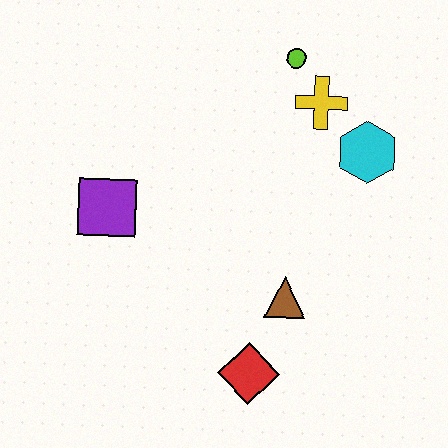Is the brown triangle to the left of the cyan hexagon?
Yes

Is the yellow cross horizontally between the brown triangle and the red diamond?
No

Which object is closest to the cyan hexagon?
The yellow cross is closest to the cyan hexagon.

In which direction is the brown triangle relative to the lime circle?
The brown triangle is below the lime circle.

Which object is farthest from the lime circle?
The red diamond is farthest from the lime circle.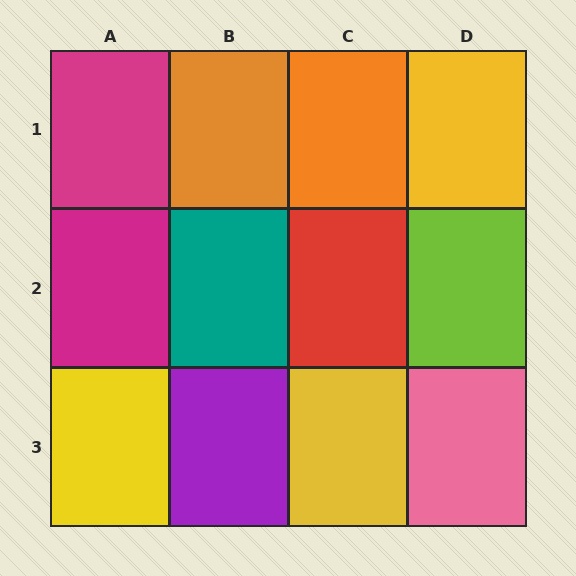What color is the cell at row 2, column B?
Teal.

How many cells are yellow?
3 cells are yellow.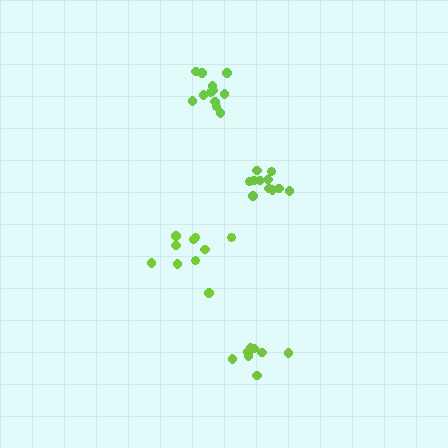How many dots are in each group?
Group 1: 12 dots, Group 2: 10 dots, Group 3: 8 dots, Group 4: 12 dots (42 total).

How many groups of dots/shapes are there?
There are 4 groups.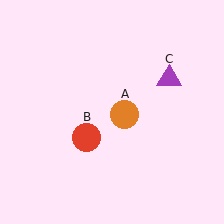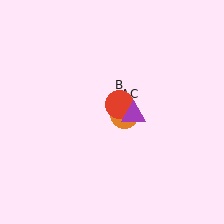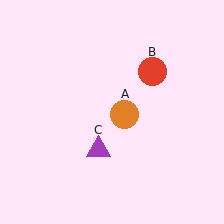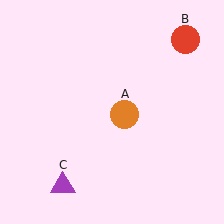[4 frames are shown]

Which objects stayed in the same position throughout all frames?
Orange circle (object A) remained stationary.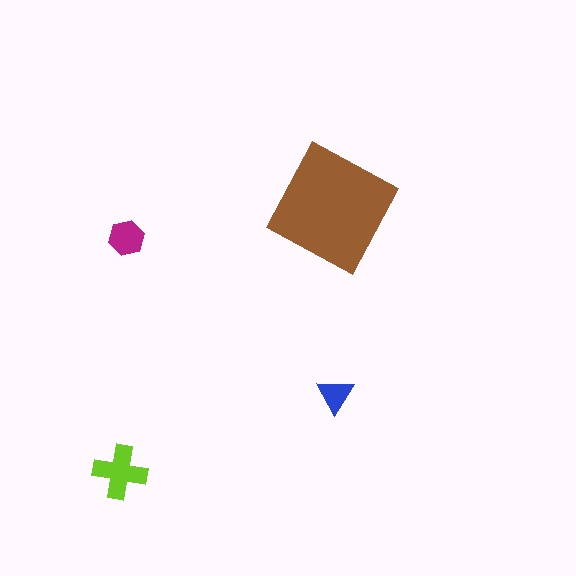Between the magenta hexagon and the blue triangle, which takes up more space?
The magenta hexagon.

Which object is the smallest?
The blue triangle.